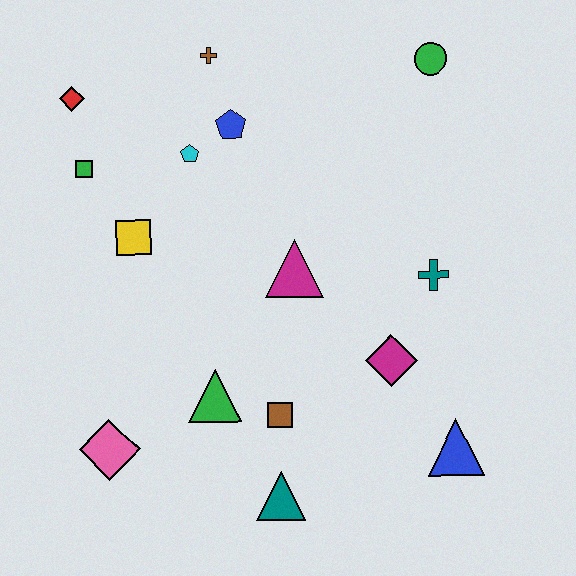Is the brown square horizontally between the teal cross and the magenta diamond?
No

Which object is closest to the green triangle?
The brown square is closest to the green triangle.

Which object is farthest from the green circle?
The pink diamond is farthest from the green circle.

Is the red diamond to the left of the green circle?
Yes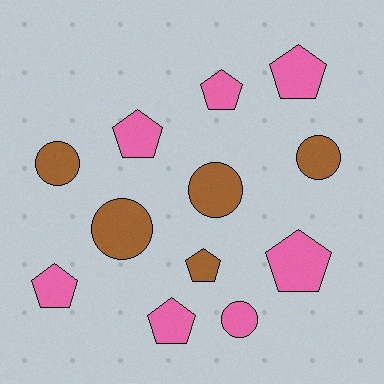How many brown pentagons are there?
There is 1 brown pentagon.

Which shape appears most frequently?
Pentagon, with 7 objects.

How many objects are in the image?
There are 12 objects.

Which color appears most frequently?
Pink, with 7 objects.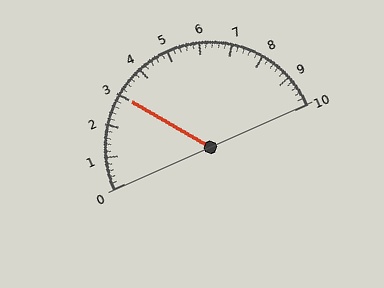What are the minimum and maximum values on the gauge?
The gauge ranges from 0 to 10.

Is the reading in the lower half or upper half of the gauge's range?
The reading is in the lower half of the range (0 to 10).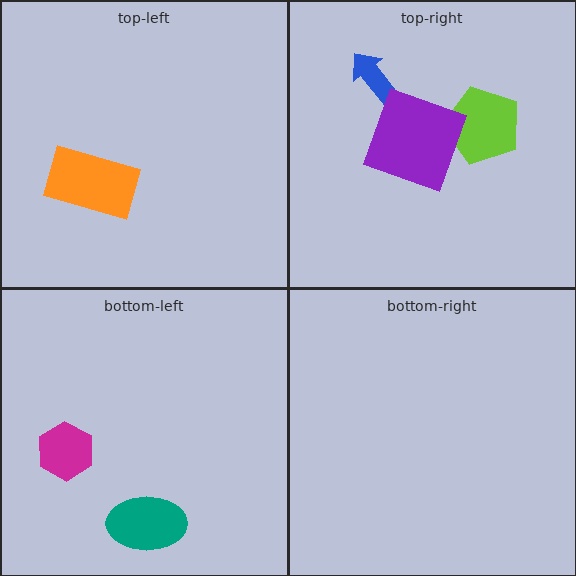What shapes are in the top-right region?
The blue arrow, the lime pentagon, the purple square.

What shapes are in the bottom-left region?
The teal ellipse, the magenta hexagon.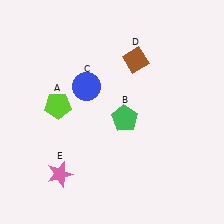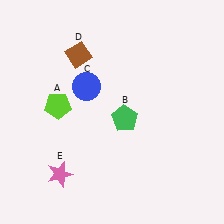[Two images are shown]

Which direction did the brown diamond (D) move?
The brown diamond (D) moved left.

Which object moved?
The brown diamond (D) moved left.